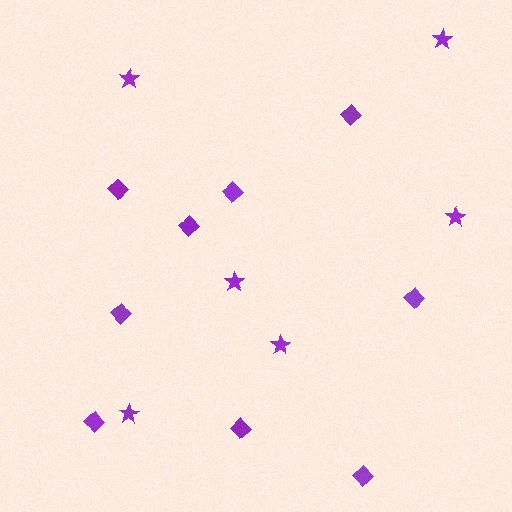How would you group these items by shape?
There are 2 groups: one group of stars (6) and one group of diamonds (9).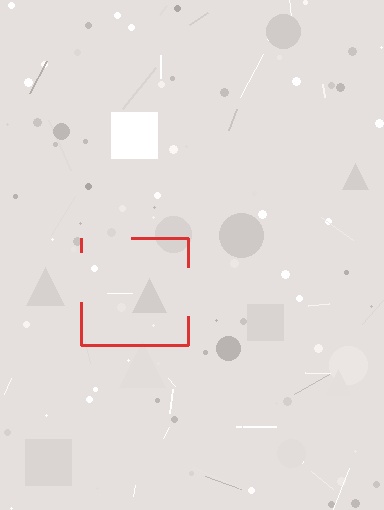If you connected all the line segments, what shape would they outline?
They would outline a square.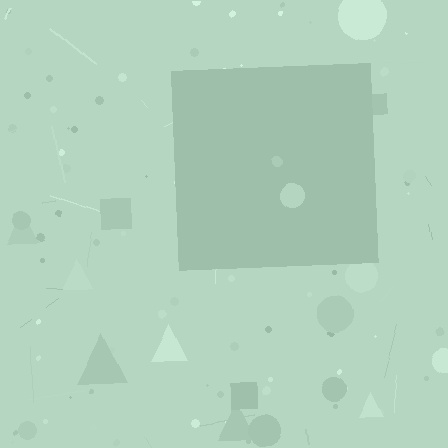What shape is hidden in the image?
A square is hidden in the image.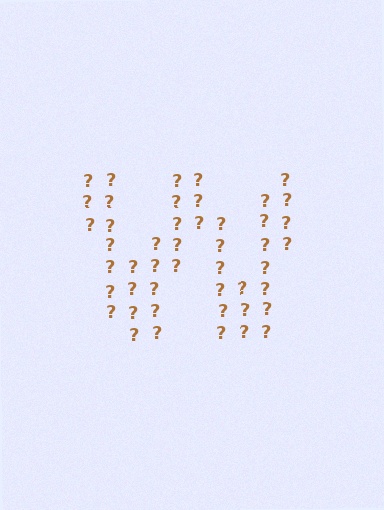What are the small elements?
The small elements are question marks.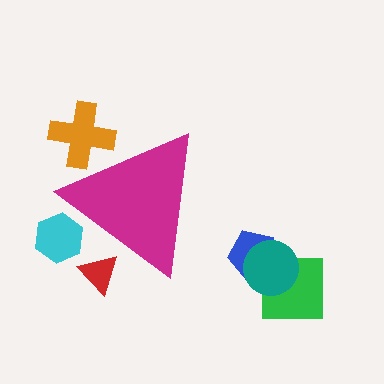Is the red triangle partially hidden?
Yes, the red triangle is partially hidden behind the magenta triangle.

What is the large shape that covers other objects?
A magenta triangle.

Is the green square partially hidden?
No, the green square is fully visible.